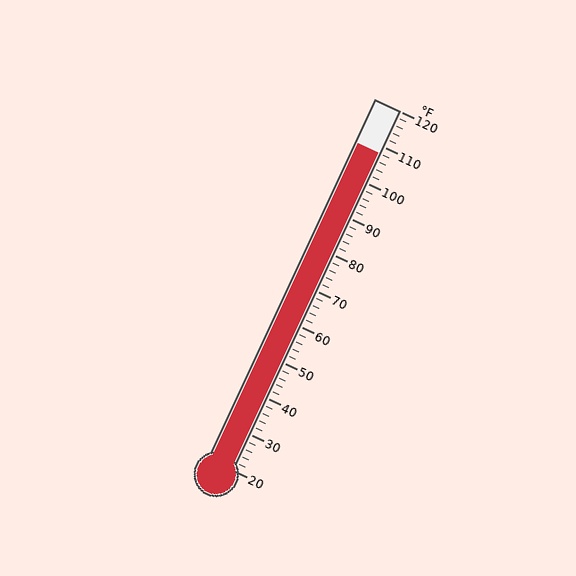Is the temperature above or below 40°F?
The temperature is above 40°F.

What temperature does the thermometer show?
The thermometer shows approximately 108°F.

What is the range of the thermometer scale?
The thermometer scale ranges from 20°F to 120°F.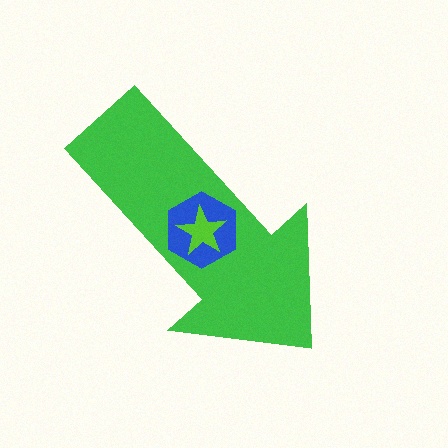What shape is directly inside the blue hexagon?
The lime star.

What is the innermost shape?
The lime star.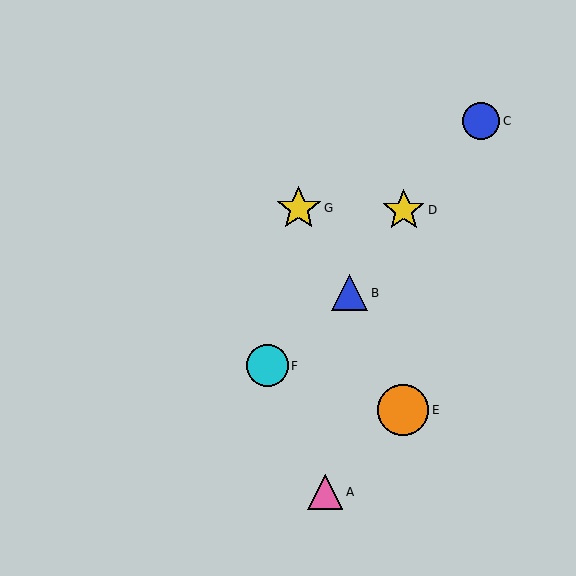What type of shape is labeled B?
Shape B is a blue triangle.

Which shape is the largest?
The orange circle (labeled E) is the largest.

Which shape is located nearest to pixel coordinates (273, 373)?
The cyan circle (labeled F) at (267, 366) is nearest to that location.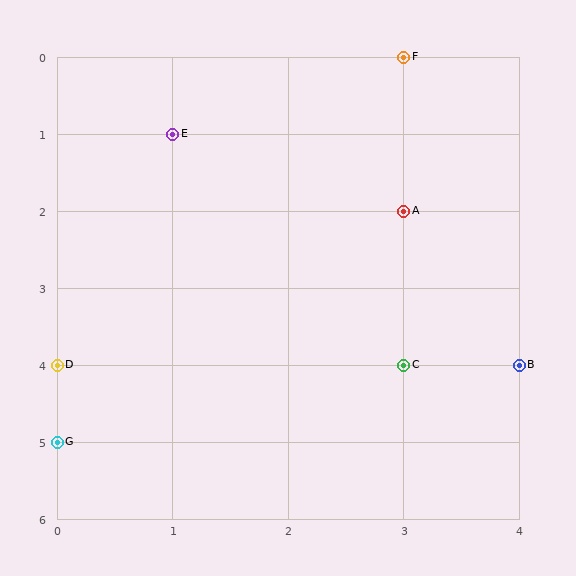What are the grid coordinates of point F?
Point F is at grid coordinates (3, 0).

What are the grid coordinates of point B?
Point B is at grid coordinates (4, 4).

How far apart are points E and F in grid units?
Points E and F are 2 columns and 1 row apart (about 2.2 grid units diagonally).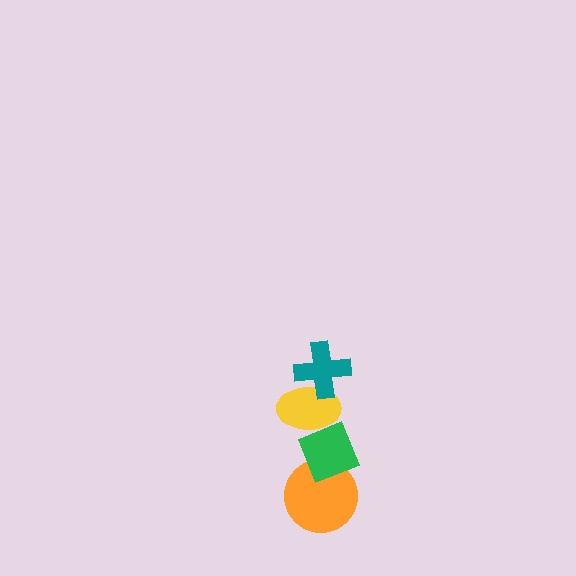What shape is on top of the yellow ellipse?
The teal cross is on top of the yellow ellipse.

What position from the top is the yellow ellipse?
The yellow ellipse is 2nd from the top.